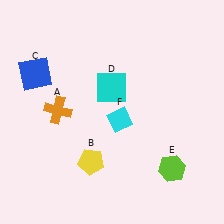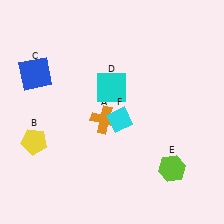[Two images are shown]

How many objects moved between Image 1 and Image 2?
2 objects moved between the two images.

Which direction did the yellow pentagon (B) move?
The yellow pentagon (B) moved left.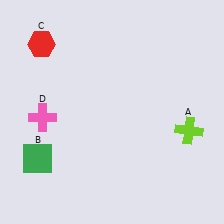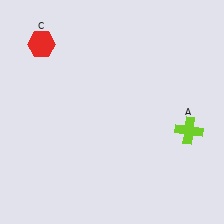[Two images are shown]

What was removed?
The pink cross (D), the green square (B) were removed in Image 2.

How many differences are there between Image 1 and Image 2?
There are 2 differences between the two images.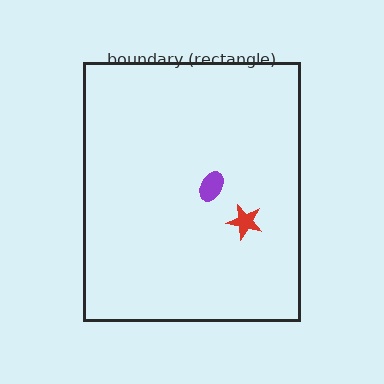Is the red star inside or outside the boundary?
Inside.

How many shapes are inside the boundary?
2 inside, 0 outside.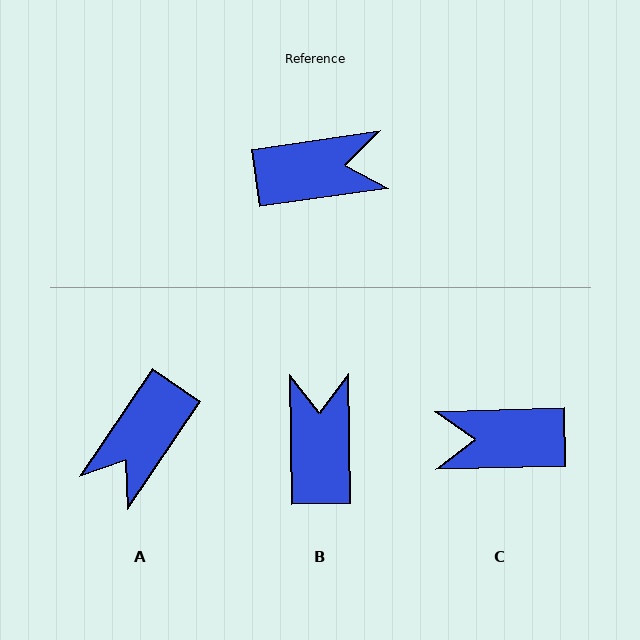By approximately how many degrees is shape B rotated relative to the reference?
Approximately 83 degrees counter-clockwise.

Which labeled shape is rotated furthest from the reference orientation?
C, about 174 degrees away.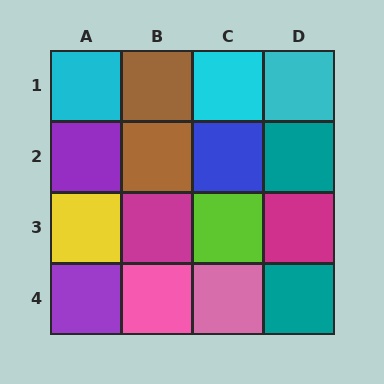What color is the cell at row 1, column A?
Cyan.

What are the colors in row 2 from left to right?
Purple, brown, blue, teal.